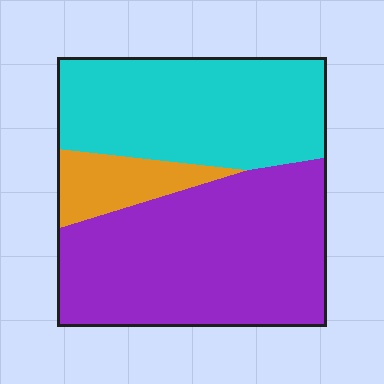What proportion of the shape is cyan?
Cyan covers roughly 40% of the shape.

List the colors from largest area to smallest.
From largest to smallest: purple, cyan, orange.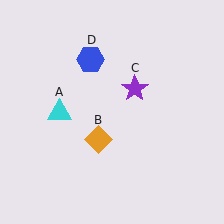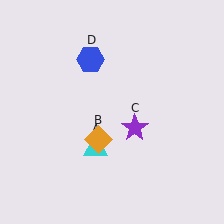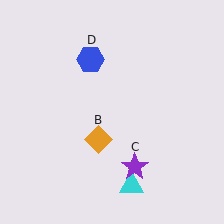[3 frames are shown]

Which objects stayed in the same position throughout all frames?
Orange diamond (object B) and blue hexagon (object D) remained stationary.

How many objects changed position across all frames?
2 objects changed position: cyan triangle (object A), purple star (object C).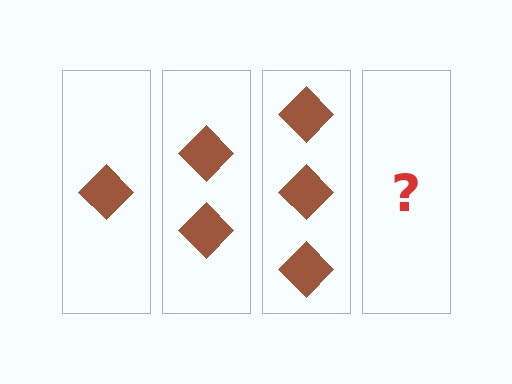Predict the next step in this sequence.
The next step is 4 diamonds.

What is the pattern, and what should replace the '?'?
The pattern is that each step adds one more diamond. The '?' should be 4 diamonds.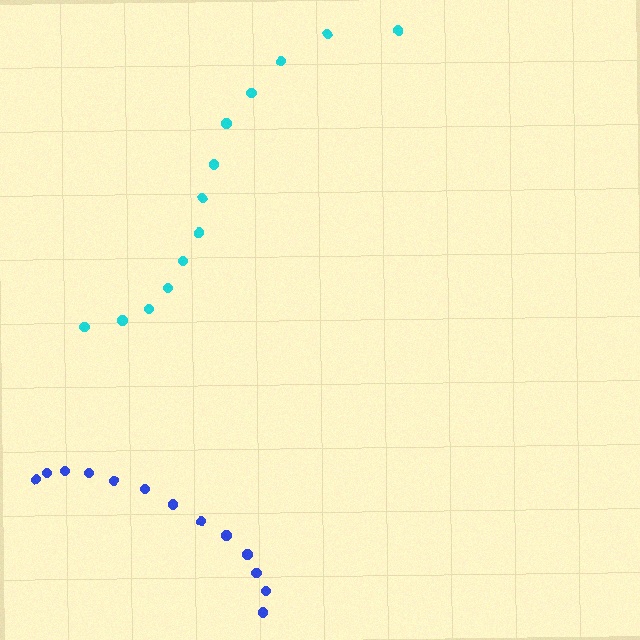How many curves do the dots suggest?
There are 2 distinct paths.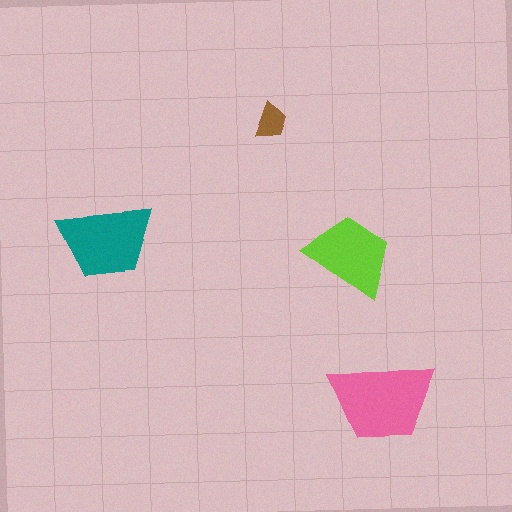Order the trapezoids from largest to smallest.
the pink one, the teal one, the lime one, the brown one.